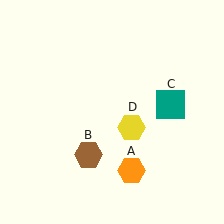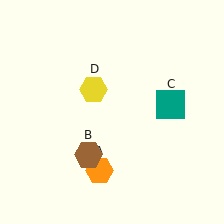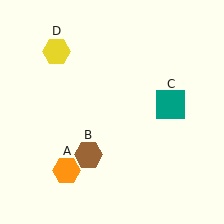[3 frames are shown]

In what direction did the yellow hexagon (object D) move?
The yellow hexagon (object D) moved up and to the left.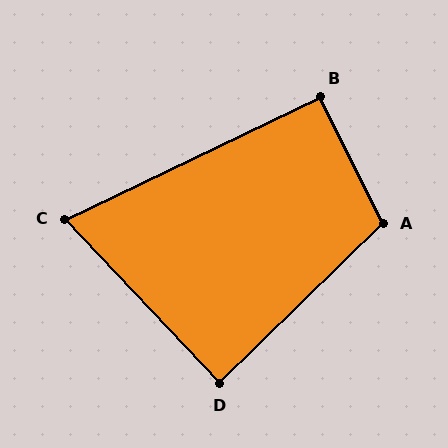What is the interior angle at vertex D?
Approximately 89 degrees (approximately right).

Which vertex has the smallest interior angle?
C, at approximately 72 degrees.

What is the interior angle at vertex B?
Approximately 91 degrees (approximately right).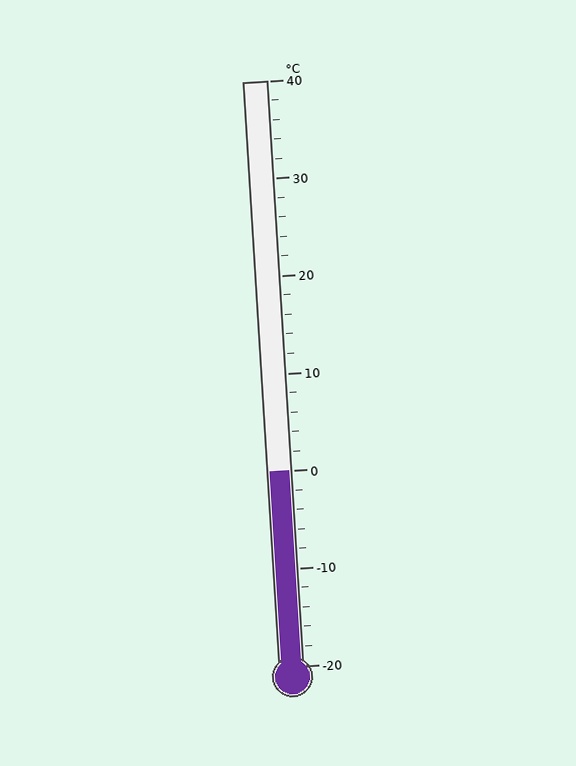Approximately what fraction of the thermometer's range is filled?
The thermometer is filled to approximately 35% of its range.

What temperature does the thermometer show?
The thermometer shows approximately 0°C.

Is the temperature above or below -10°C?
The temperature is above -10°C.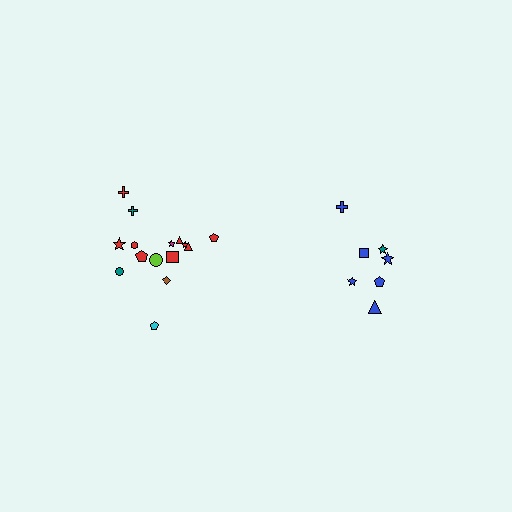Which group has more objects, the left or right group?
The left group.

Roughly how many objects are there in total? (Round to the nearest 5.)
Roughly 20 objects in total.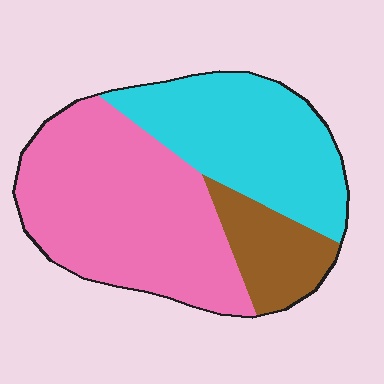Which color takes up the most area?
Pink, at roughly 50%.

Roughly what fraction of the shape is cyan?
Cyan takes up about one third (1/3) of the shape.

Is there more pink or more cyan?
Pink.